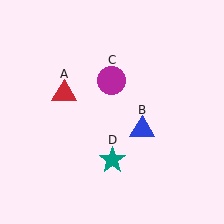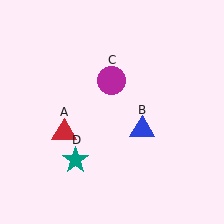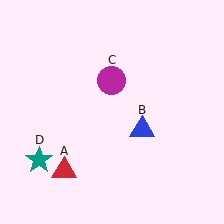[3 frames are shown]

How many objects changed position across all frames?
2 objects changed position: red triangle (object A), teal star (object D).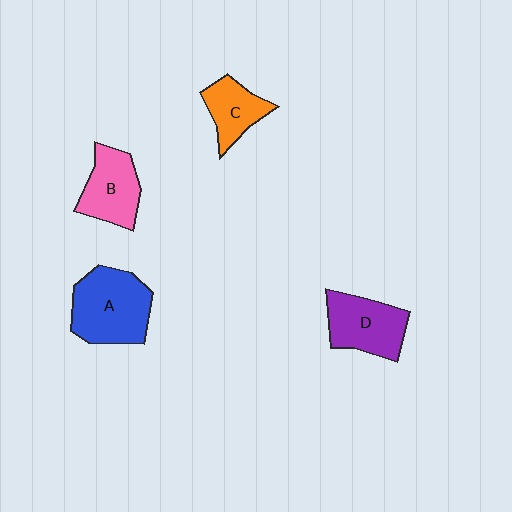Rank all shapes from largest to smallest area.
From largest to smallest: A (blue), D (purple), B (pink), C (orange).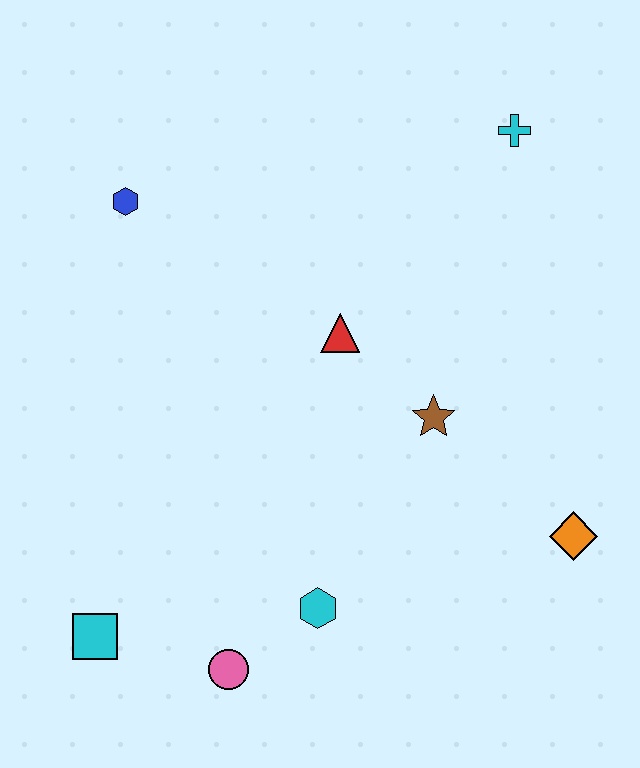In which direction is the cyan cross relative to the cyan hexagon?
The cyan cross is above the cyan hexagon.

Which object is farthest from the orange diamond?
The blue hexagon is farthest from the orange diamond.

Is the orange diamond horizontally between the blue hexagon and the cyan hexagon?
No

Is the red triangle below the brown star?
No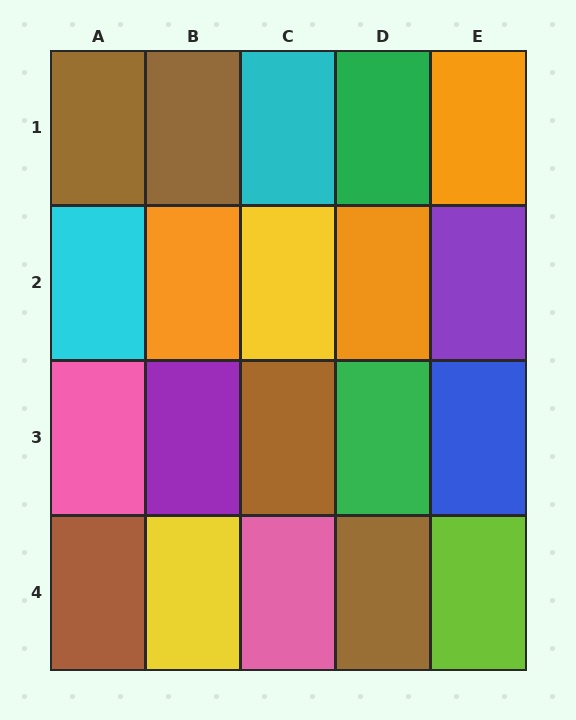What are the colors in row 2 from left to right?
Cyan, orange, yellow, orange, purple.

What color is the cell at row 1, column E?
Orange.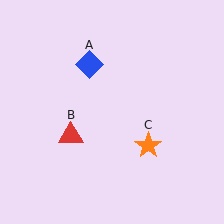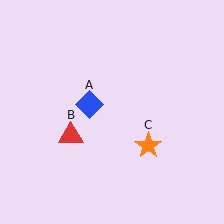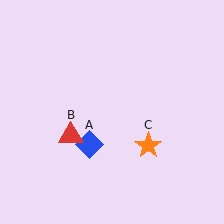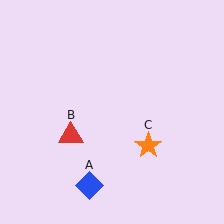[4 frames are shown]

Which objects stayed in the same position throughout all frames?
Red triangle (object B) and orange star (object C) remained stationary.